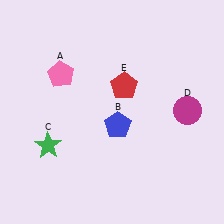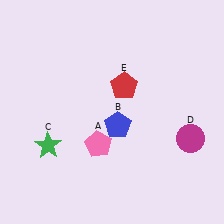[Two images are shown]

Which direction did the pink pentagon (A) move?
The pink pentagon (A) moved down.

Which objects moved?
The objects that moved are: the pink pentagon (A), the magenta circle (D).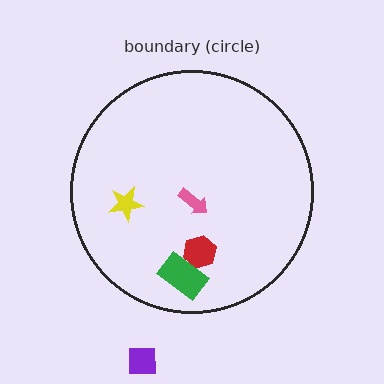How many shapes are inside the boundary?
4 inside, 1 outside.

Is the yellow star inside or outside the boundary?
Inside.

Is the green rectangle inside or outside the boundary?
Inside.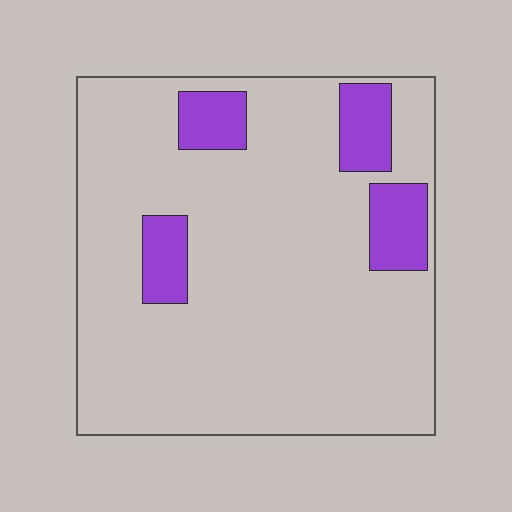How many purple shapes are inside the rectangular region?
4.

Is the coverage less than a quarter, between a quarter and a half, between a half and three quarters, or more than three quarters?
Less than a quarter.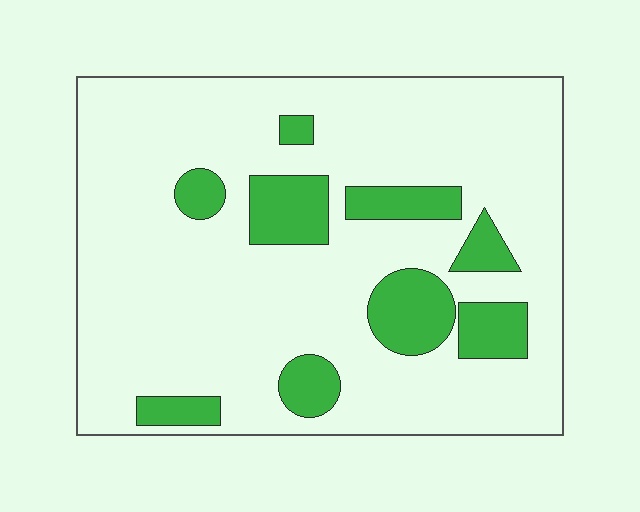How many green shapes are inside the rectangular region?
9.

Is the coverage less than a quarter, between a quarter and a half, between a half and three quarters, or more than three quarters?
Less than a quarter.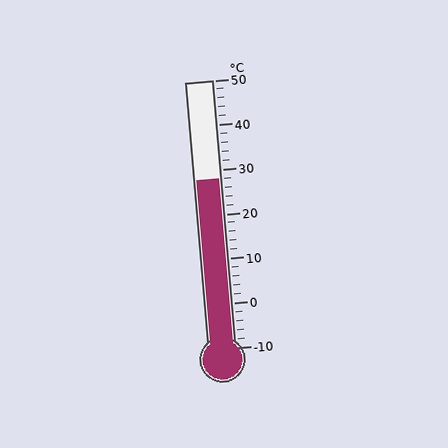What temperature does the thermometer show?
The thermometer shows approximately 28°C.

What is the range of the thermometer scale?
The thermometer scale ranges from -10°C to 50°C.